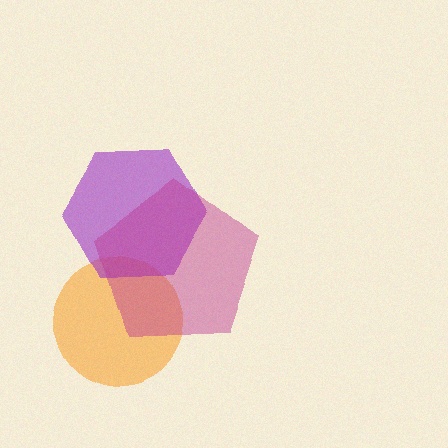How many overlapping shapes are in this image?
There are 3 overlapping shapes in the image.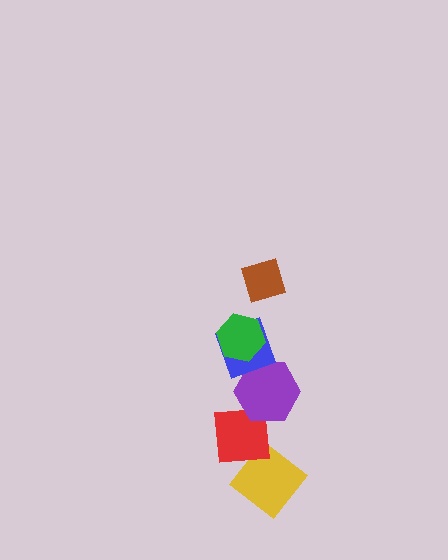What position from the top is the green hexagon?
The green hexagon is 2nd from the top.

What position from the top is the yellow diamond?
The yellow diamond is 6th from the top.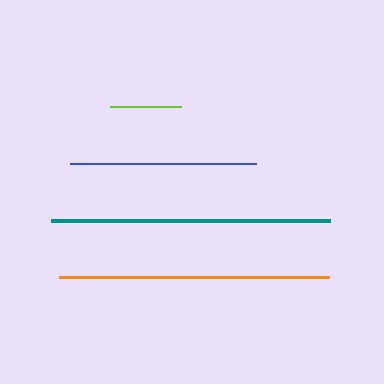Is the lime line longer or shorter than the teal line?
The teal line is longer than the lime line.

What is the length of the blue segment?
The blue segment is approximately 187 pixels long.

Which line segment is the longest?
The teal line is the longest at approximately 279 pixels.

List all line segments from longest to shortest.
From longest to shortest: teal, orange, blue, lime.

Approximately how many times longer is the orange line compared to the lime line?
The orange line is approximately 3.8 times the length of the lime line.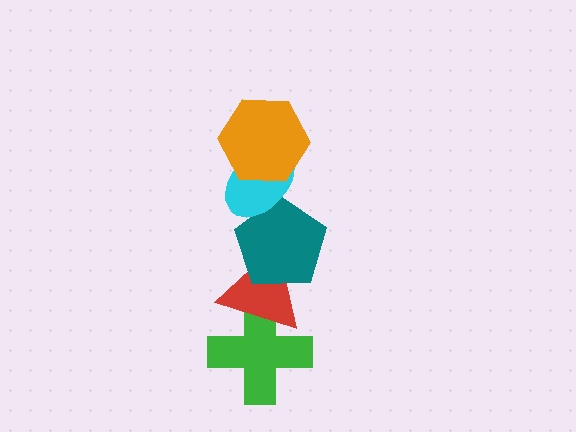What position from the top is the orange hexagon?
The orange hexagon is 1st from the top.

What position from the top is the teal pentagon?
The teal pentagon is 3rd from the top.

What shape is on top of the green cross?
The red triangle is on top of the green cross.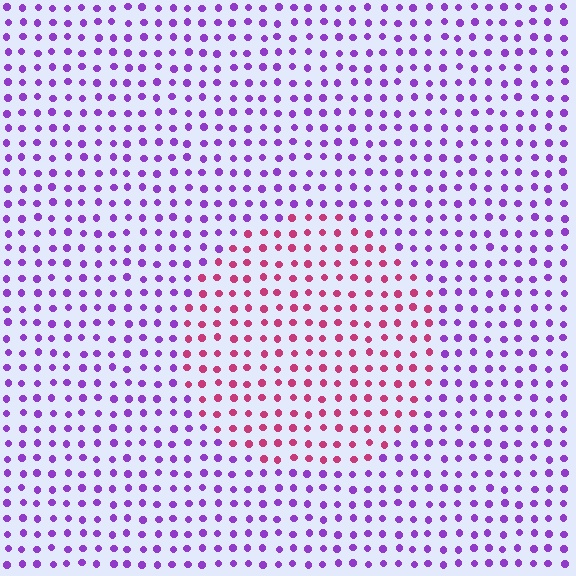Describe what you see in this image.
The image is filled with small purple elements in a uniform arrangement. A circle-shaped region is visible where the elements are tinted to a slightly different hue, forming a subtle color boundary.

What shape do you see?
I see a circle.